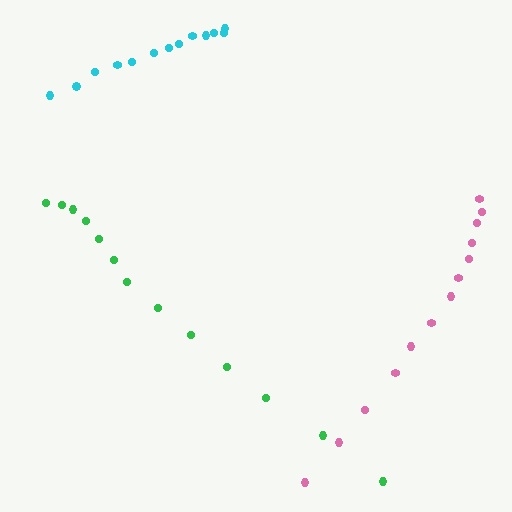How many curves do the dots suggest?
There are 3 distinct paths.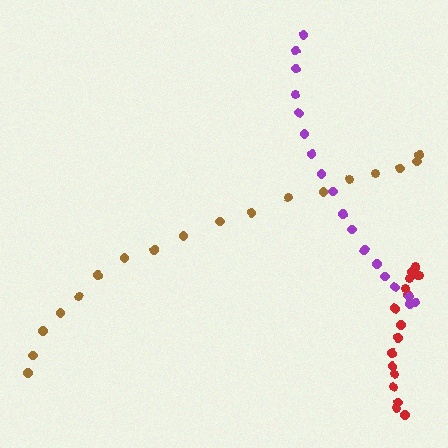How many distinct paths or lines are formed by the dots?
There are 3 distinct paths.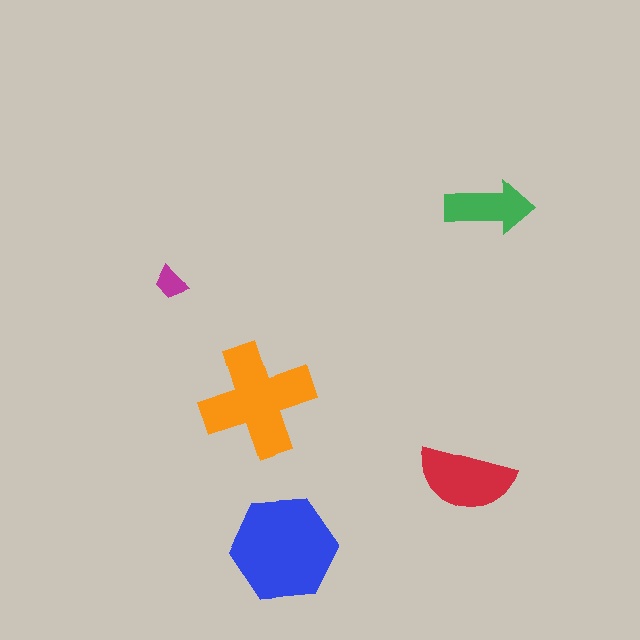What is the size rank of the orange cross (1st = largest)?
2nd.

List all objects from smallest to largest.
The magenta trapezoid, the green arrow, the red semicircle, the orange cross, the blue hexagon.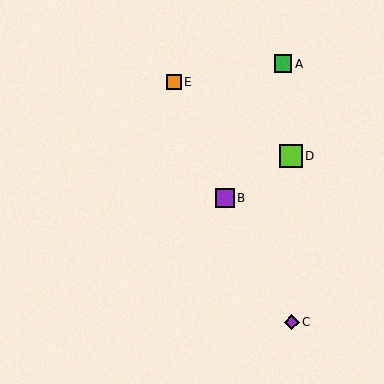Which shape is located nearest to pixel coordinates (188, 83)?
The orange square (labeled E) at (174, 82) is nearest to that location.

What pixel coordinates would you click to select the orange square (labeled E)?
Click at (174, 82) to select the orange square E.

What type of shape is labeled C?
Shape C is a purple diamond.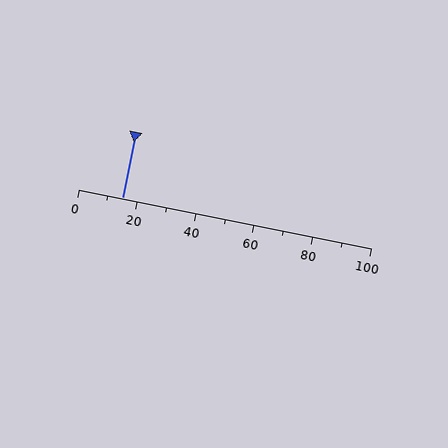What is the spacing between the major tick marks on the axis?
The major ticks are spaced 20 apart.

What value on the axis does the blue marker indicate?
The marker indicates approximately 15.